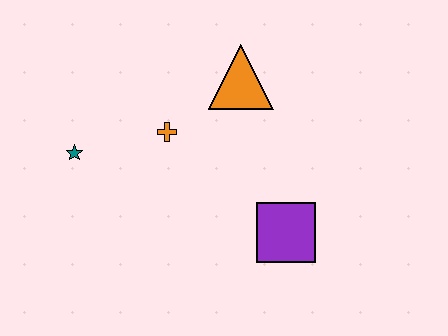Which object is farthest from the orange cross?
The purple square is farthest from the orange cross.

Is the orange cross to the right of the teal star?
Yes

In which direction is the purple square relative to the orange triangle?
The purple square is below the orange triangle.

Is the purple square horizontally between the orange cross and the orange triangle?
No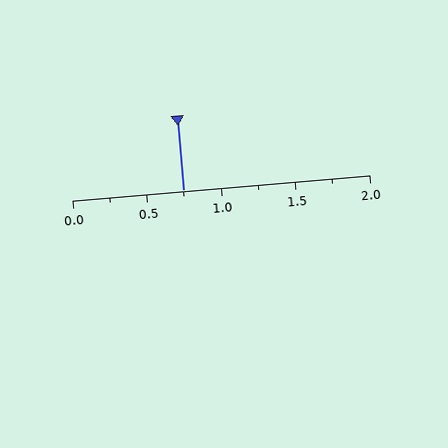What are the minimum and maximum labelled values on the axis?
The axis runs from 0.0 to 2.0.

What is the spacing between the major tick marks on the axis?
The major ticks are spaced 0.5 apart.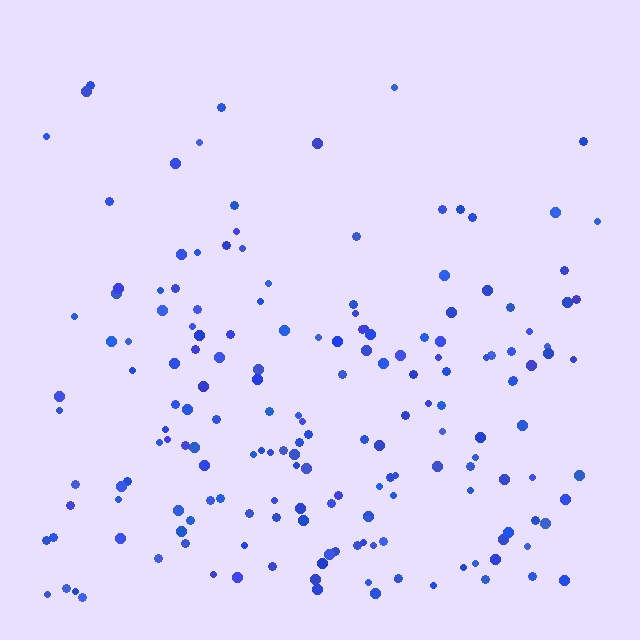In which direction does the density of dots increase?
From top to bottom, with the bottom side densest.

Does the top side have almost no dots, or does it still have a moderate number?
Still a moderate number, just noticeably fewer than the bottom.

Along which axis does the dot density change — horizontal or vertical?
Vertical.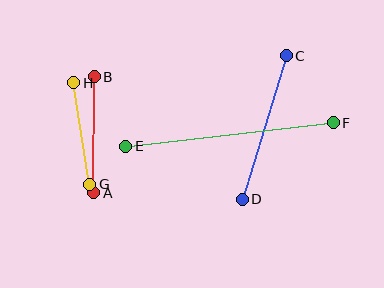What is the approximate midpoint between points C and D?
The midpoint is at approximately (264, 127) pixels.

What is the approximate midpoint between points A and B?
The midpoint is at approximately (94, 135) pixels.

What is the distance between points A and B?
The distance is approximately 116 pixels.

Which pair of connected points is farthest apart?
Points E and F are farthest apart.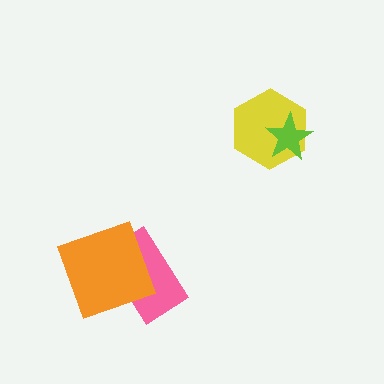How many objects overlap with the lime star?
1 object overlaps with the lime star.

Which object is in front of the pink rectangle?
The orange square is in front of the pink rectangle.